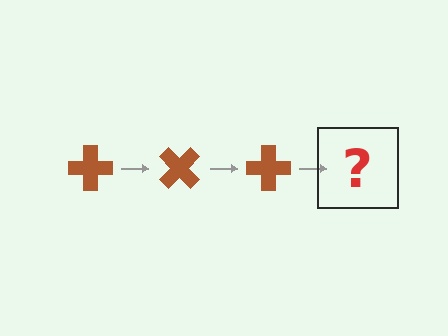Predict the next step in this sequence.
The next step is a brown cross rotated 135 degrees.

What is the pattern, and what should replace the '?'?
The pattern is that the cross rotates 45 degrees each step. The '?' should be a brown cross rotated 135 degrees.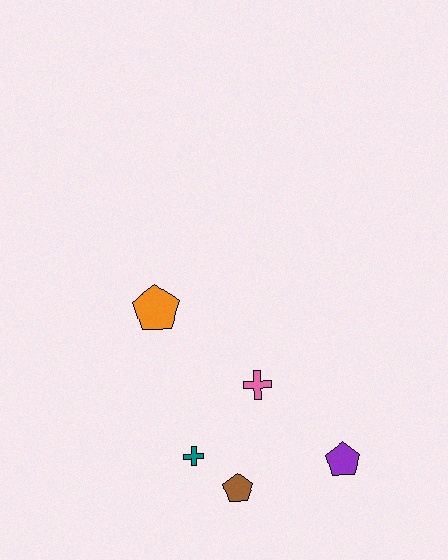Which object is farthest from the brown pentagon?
The orange pentagon is farthest from the brown pentagon.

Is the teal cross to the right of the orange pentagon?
Yes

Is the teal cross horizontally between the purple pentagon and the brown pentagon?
No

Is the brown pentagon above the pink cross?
No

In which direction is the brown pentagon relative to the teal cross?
The brown pentagon is to the right of the teal cross.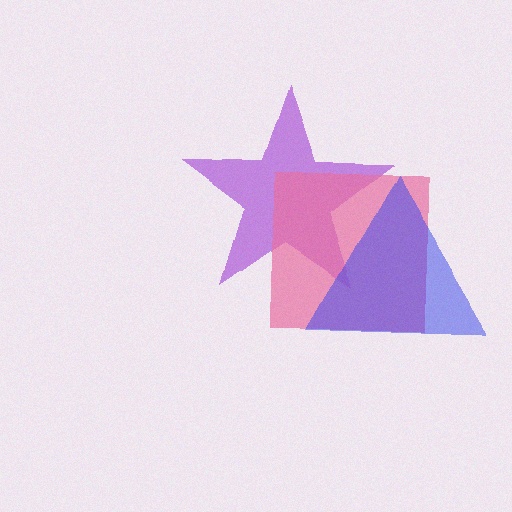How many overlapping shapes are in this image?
There are 3 overlapping shapes in the image.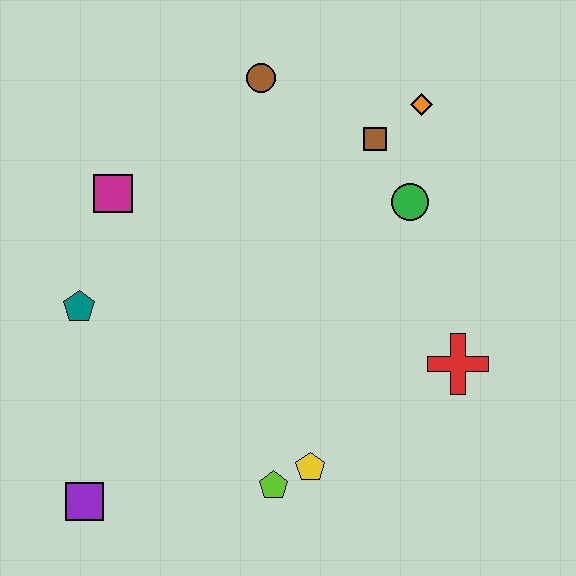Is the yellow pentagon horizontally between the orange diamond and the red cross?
No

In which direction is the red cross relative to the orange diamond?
The red cross is below the orange diamond.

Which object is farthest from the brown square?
The purple square is farthest from the brown square.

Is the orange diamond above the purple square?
Yes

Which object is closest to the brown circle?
The brown square is closest to the brown circle.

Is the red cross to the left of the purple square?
No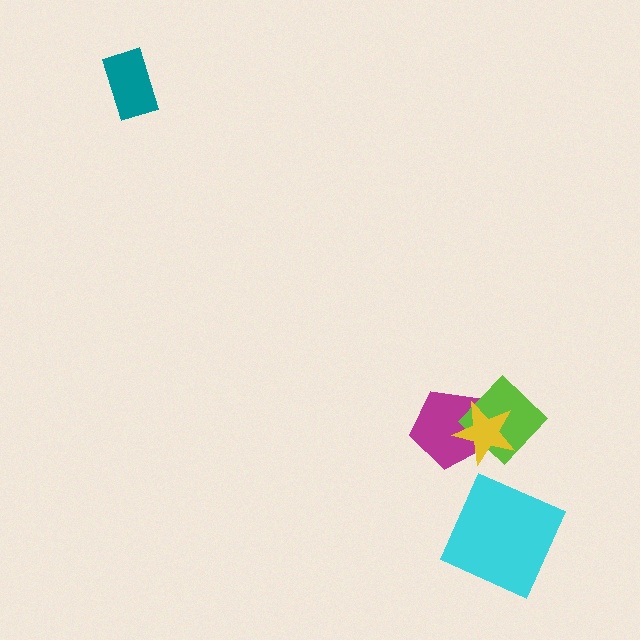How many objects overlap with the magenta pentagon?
2 objects overlap with the magenta pentagon.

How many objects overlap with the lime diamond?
2 objects overlap with the lime diamond.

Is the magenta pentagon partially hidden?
Yes, it is partially covered by another shape.